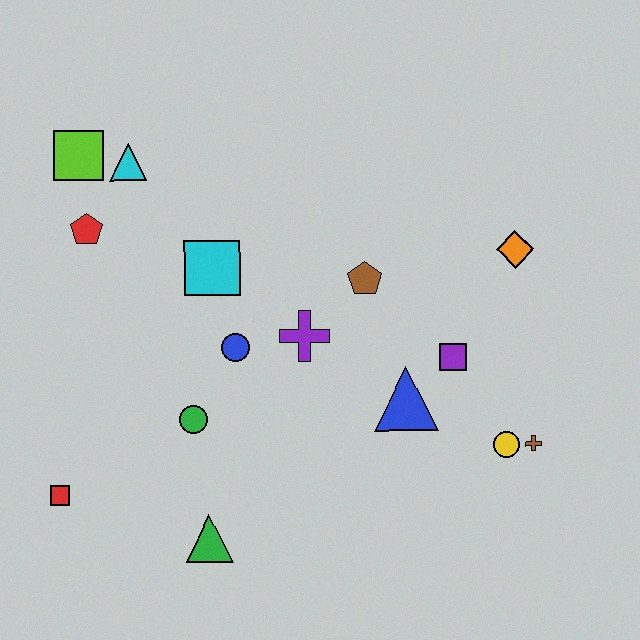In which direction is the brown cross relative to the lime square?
The brown cross is to the right of the lime square.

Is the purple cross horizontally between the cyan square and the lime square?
No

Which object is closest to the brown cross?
The yellow circle is closest to the brown cross.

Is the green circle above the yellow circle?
Yes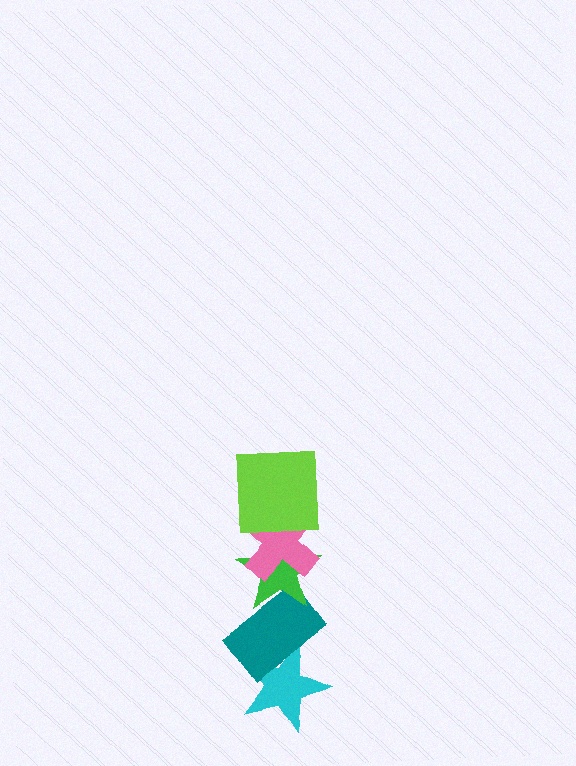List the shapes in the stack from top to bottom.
From top to bottom: the lime square, the pink cross, the green star, the teal rectangle, the cyan star.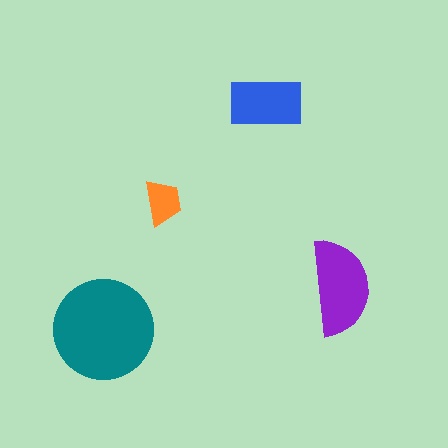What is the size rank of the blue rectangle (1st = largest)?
3rd.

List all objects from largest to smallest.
The teal circle, the purple semicircle, the blue rectangle, the orange trapezoid.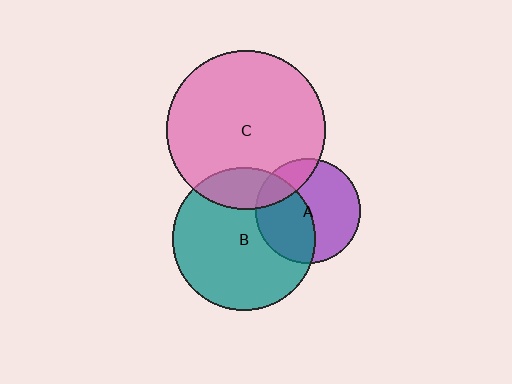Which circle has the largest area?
Circle C (pink).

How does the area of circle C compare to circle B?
Approximately 1.2 times.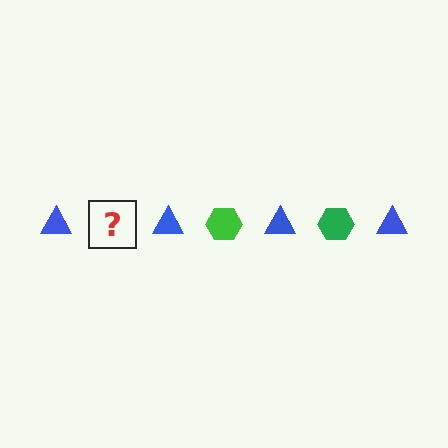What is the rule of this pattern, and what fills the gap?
The rule is that the pattern alternates between blue triangle and green hexagon. The gap should be filled with a green hexagon.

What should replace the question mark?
The question mark should be replaced with a green hexagon.